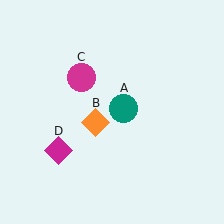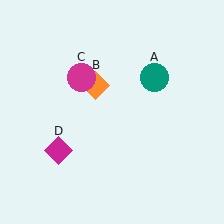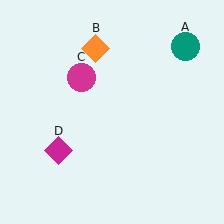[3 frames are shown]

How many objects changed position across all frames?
2 objects changed position: teal circle (object A), orange diamond (object B).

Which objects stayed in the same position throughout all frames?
Magenta circle (object C) and magenta diamond (object D) remained stationary.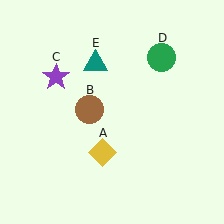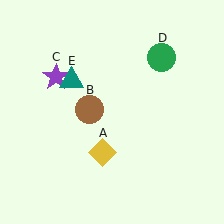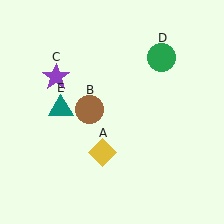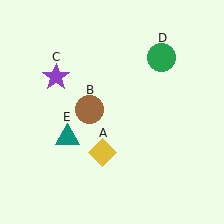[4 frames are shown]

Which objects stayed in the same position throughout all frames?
Yellow diamond (object A) and brown circle (object B) and purple star (object C) and green circle (object D) remained stationary.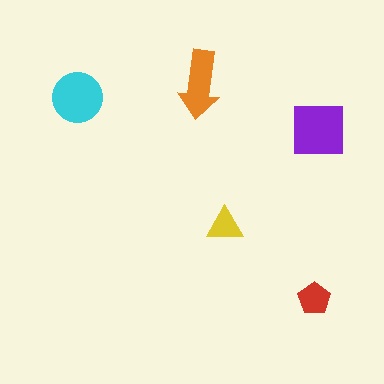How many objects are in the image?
There are 5 objects in the image.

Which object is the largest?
The purple square.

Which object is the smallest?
The yellow triangle.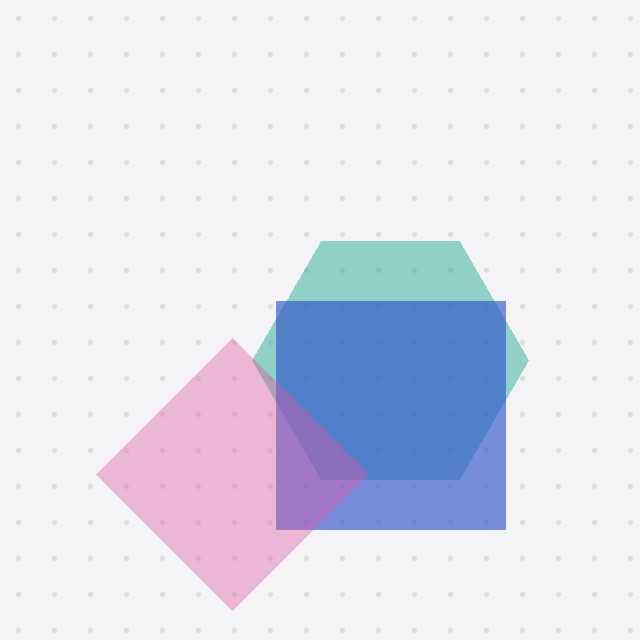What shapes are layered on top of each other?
The layered shapes are: a teal hexagon, a blue square, a pink diamond.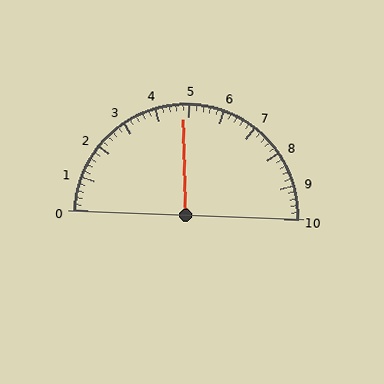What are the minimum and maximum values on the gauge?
The gauge ranges from 0 to 10.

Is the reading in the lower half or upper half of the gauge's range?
The reading is in the lower half of the range (0 to 10).